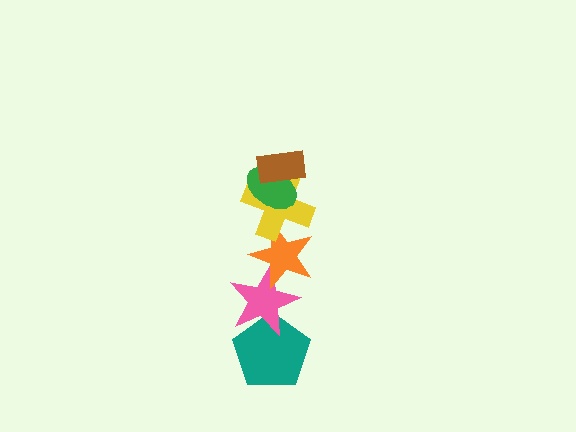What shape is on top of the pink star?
The orange star is on top of the pink star.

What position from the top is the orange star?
The orange star is 4th from the top.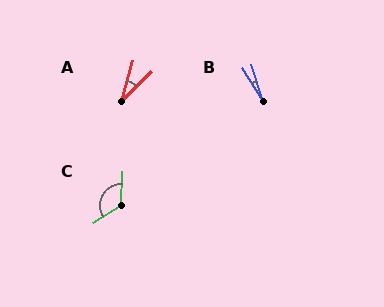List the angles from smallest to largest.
B (15°), A (29°), C (125°).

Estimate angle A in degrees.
Approximately 29 degrees.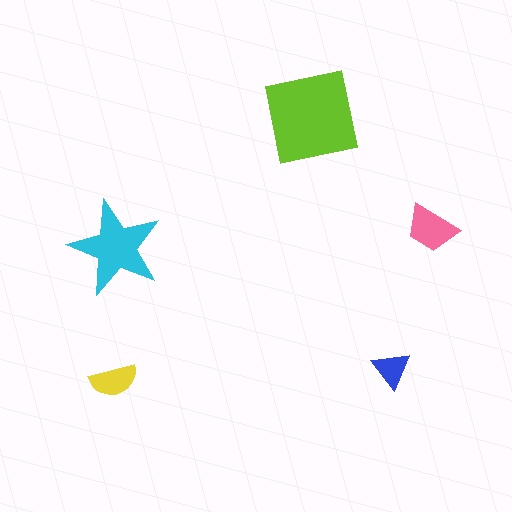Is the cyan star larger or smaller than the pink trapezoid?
Larger.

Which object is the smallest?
The blue triangle.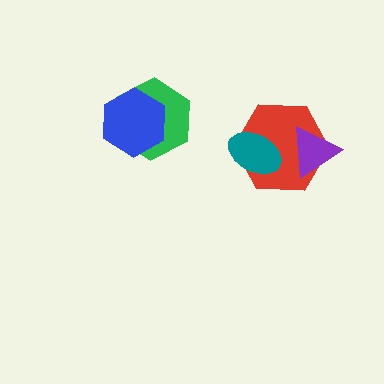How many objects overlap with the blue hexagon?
1 object overlaps with the blue hexagon.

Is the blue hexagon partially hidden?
No, no other shape covers it.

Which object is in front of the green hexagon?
The blue hexagon is in front of the green hexagon.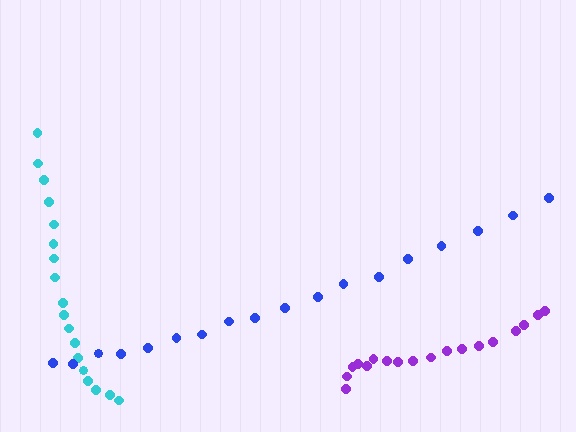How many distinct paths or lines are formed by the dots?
There are 3 distinct paths.